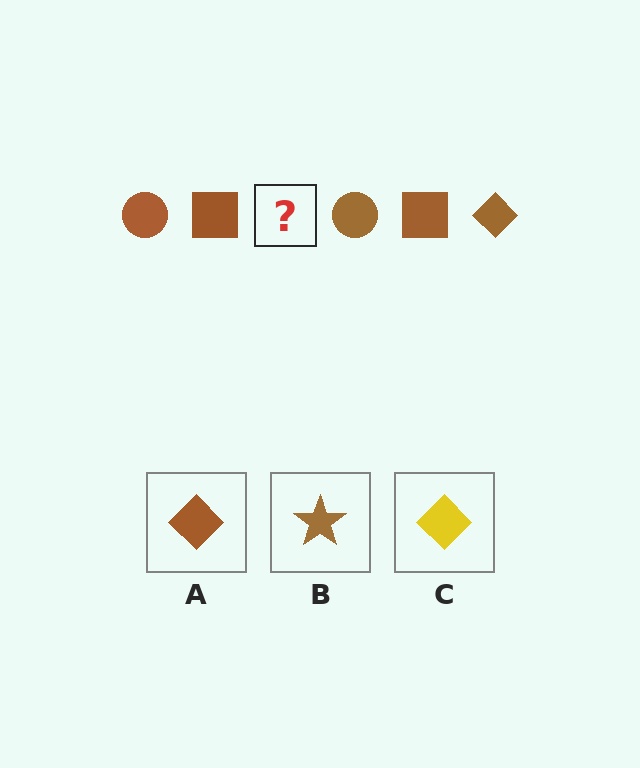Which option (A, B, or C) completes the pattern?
A.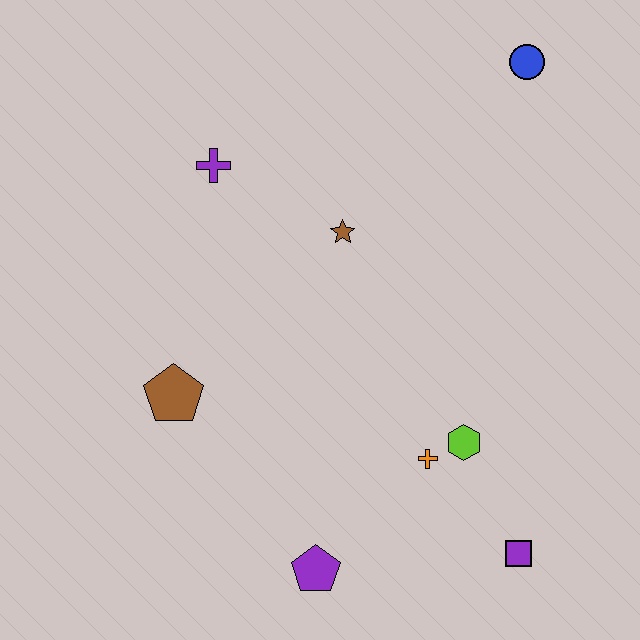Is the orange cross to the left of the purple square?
Yes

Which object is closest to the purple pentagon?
The orange cross is closest to the purple pentagon.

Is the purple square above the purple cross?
No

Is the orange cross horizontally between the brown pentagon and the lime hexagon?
Yes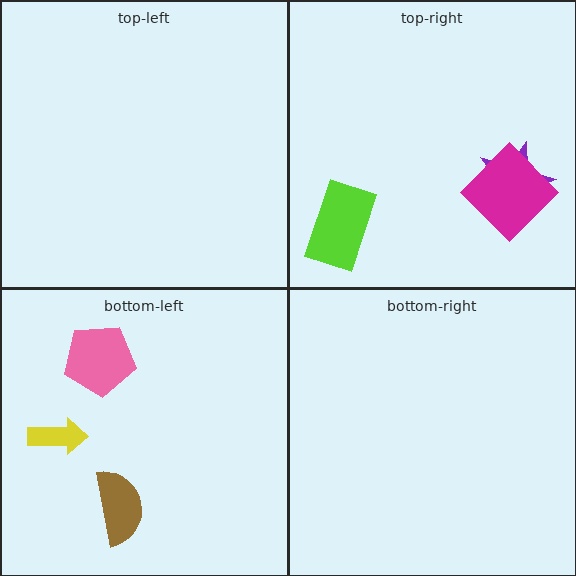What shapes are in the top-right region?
The purple star, the lime rectangle, the magenta diamond.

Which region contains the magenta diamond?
The top-right region.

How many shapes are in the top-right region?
3.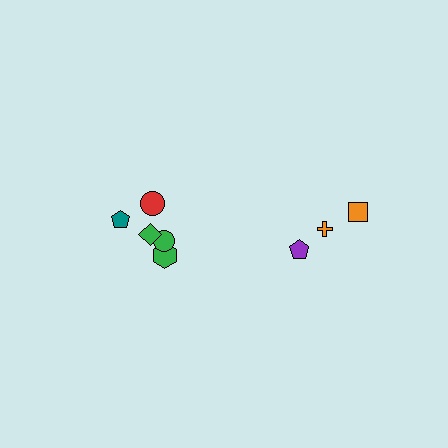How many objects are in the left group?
There are 5 objects.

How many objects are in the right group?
There are 3 objects.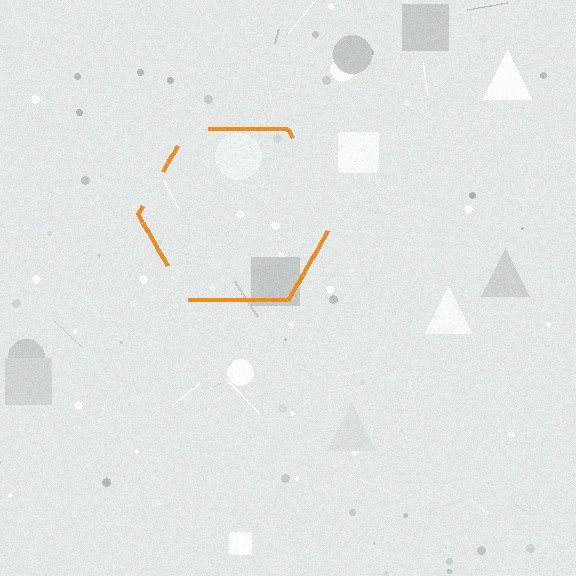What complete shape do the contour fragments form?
The contour fragments form a hexagon.